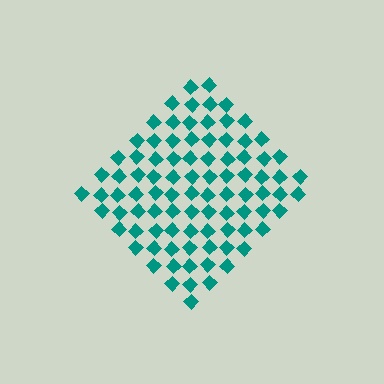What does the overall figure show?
The overall figure shows a diamond.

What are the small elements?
The small elements are diamonds.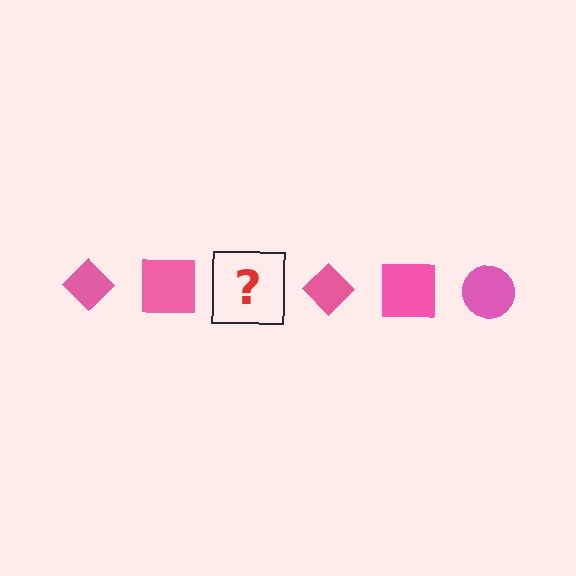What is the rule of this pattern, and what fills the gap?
The rule is that the pattern cycles through diamond, square, circle shapes in pink. The gap should be filled with a pink circle.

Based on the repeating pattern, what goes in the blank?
The blank should be a pink circle.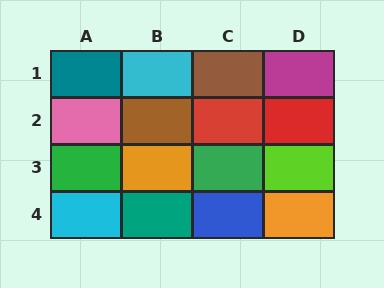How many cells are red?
2 cells are red.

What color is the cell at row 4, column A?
Cyan.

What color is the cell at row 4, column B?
Teal.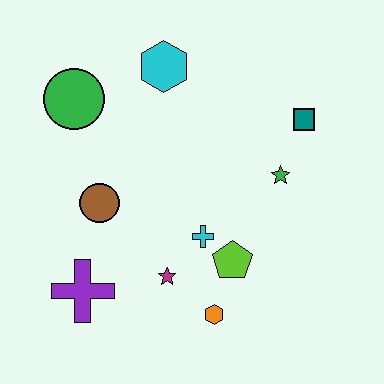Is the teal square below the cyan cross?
No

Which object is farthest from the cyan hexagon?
The orange hexagon is farthest from the cyan hexagon.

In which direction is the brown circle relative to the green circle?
The brown circle is below the green circle.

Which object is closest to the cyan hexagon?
The green circle is closest to the cyan hexagon.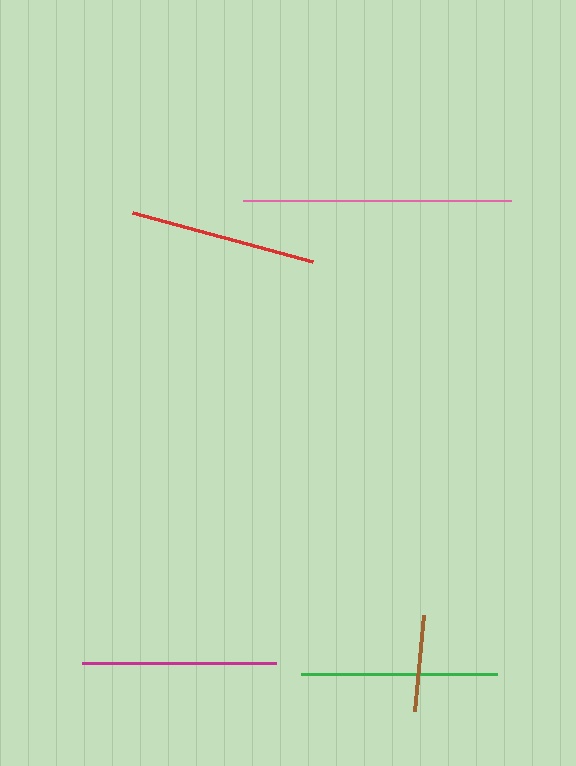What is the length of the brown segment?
The brown segment is approximately 96 pixels long.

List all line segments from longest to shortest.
From longest to shortest: pink, green, magenta, red, brown.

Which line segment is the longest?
The pink line is the longest at approximately 268 pixels.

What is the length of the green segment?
The green segment is approximately 196 pixels long.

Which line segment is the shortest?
The brown line is the shortest at approximately 96 pixels.